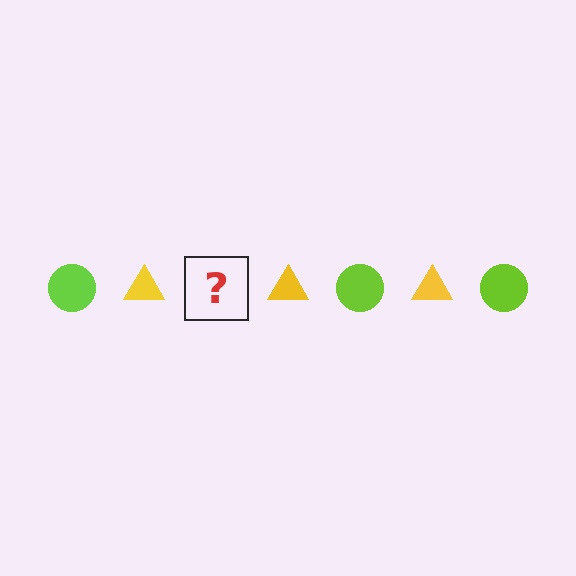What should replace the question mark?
The question mark should be replaced with a lime circle.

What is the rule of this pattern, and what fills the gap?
The rule is that the pattern alternates between lime circle and yellow triangle. The gap should be filled with a lime circle.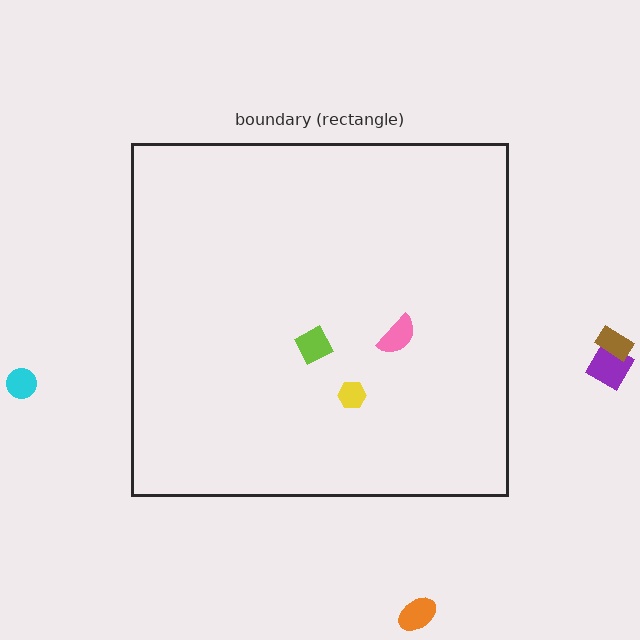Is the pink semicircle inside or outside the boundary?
Inside.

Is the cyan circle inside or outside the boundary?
Outside.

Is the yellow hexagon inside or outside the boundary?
Inside.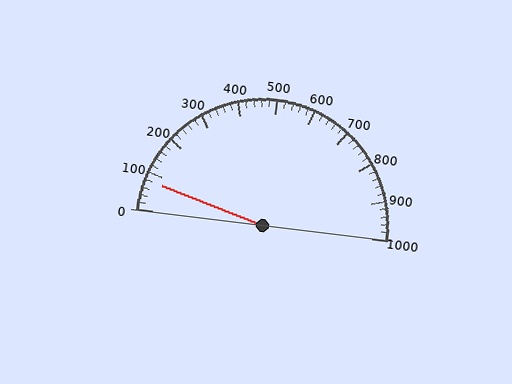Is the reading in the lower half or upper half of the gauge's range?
The reading is in the lower half of the range (0 to 1000).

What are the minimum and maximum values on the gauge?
The gauge ranges from 0 to 1000.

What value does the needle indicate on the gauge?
The needle indicates approximately 80.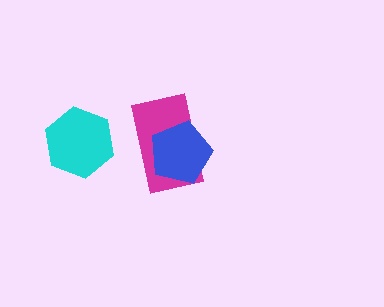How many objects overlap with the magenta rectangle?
1 object overlaps with the magenta rectangle.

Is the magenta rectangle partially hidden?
Yes, it is partially covered by another shape.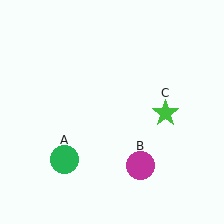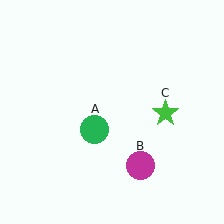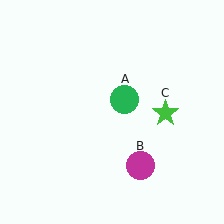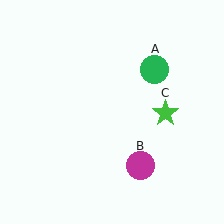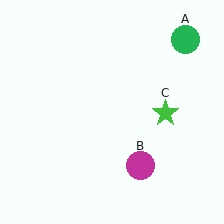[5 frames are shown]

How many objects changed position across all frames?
1 object changed position: green circle (object A).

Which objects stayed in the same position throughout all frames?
Magenta circle (object B) and green star (object C) remained stationary.